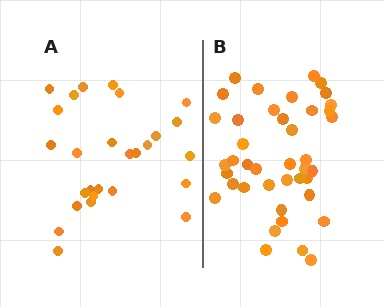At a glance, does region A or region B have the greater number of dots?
Region B (the right region) has more dots.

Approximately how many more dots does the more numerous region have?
Region B has approximately 15 more dots than region A.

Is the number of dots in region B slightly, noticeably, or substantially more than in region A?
Region B has substantially more. The ratio is roughly 1.5 to 1.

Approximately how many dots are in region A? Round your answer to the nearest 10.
About 30 dots. (The exact count is 27, which rounds to 30.)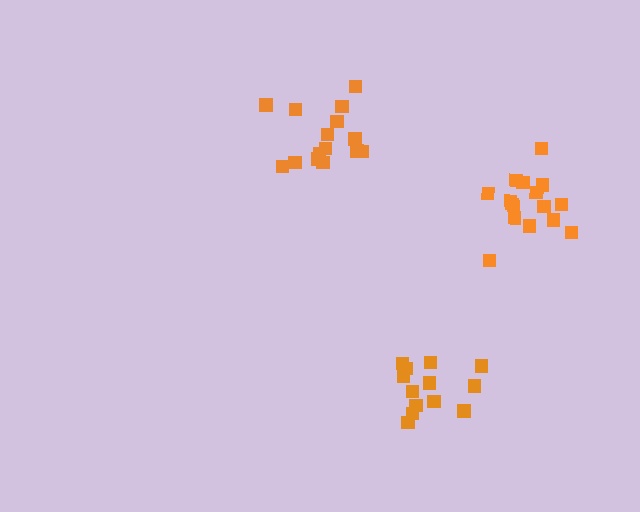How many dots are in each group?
Group 1: 16 dots, Group 2: 13 dots, Group 3: 15 dots (44 total).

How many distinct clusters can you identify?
There are 3 distinct clusters.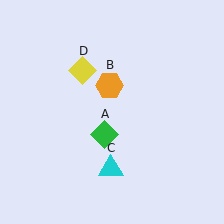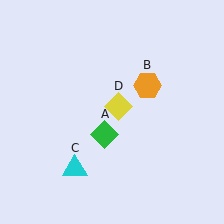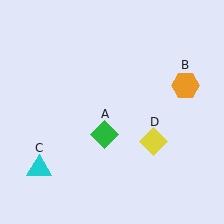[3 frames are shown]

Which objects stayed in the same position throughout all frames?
Green diamond (object A) remained stationary.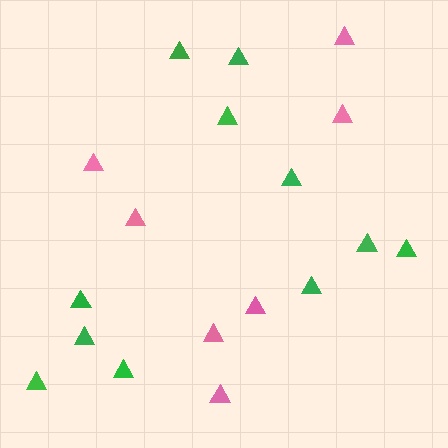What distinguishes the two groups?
There are 2 groups: one group of green triangles (11) and one group of pink triangles (7).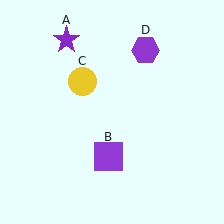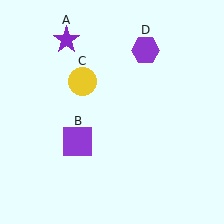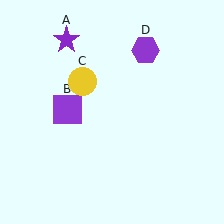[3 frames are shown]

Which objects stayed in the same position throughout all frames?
Purple star (object A) and yellow circle (object C) and purple hexagon (object D) remained stationary.